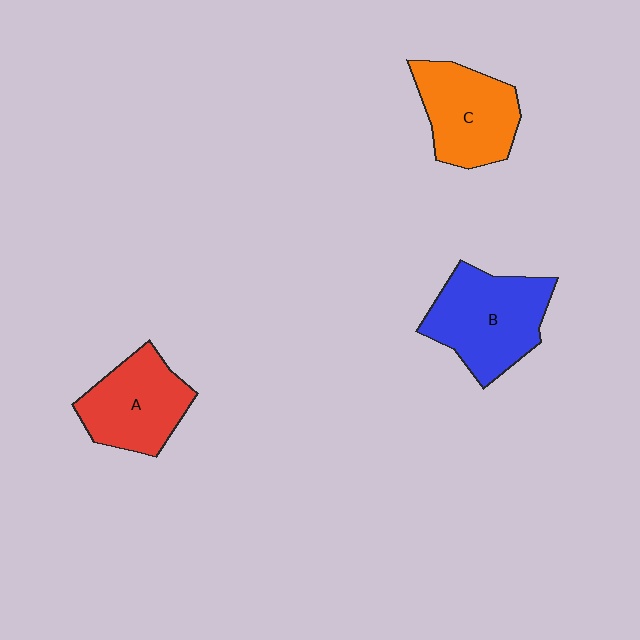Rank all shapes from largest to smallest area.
From largest to smallest: B (blue), C (orange), A (red).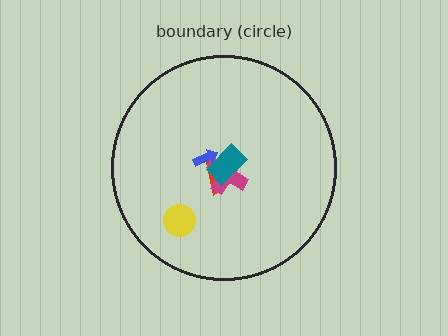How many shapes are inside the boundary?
5 inside, 0 outside.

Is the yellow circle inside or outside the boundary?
Inside.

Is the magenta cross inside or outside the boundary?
Inside.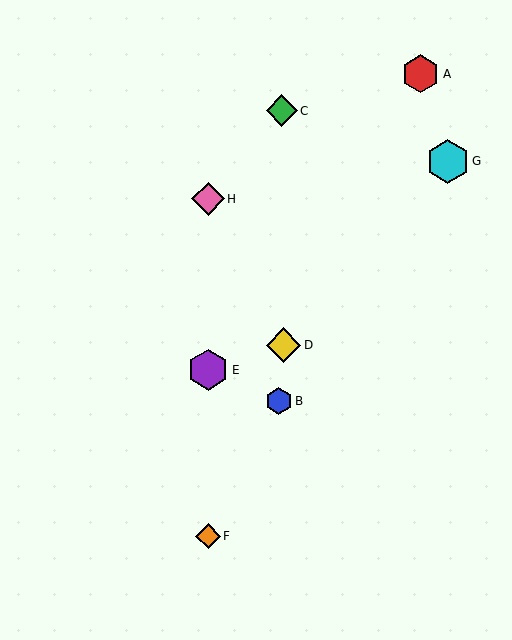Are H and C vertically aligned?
No, H is at x≈208 and C is at x≈282.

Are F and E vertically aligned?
Yes, both are at x≈208.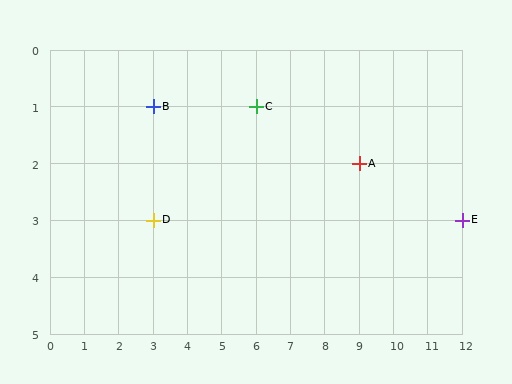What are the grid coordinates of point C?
Point C is at grid coordinates (6, 1).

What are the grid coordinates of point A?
Point A is at grid coordinates (9, 2).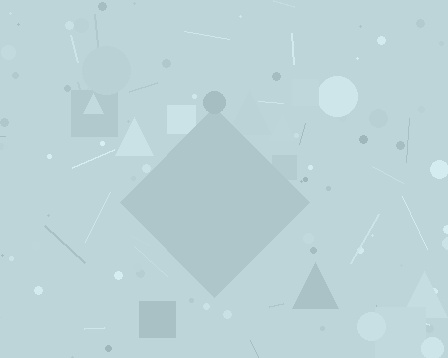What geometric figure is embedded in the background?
A diamond is embedded in the background.